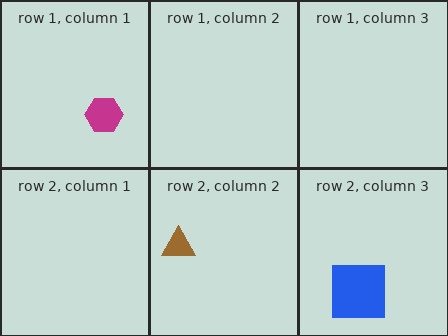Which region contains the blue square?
The row 2, column 3 region.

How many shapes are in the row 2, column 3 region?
1.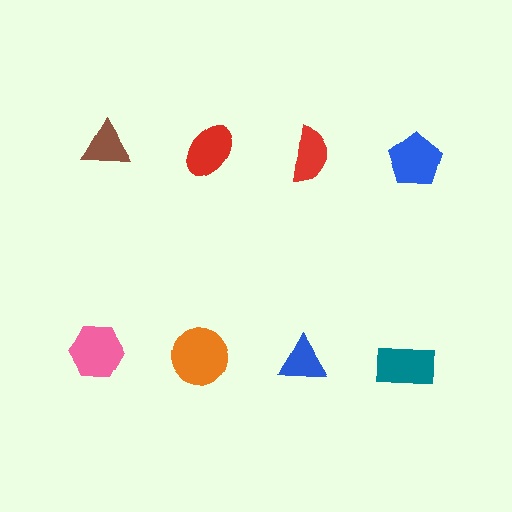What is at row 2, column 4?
A teal rectangle.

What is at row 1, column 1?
A brown triangle.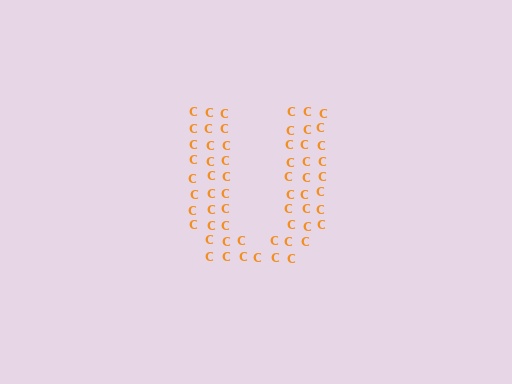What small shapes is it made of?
It is made of small letter C's.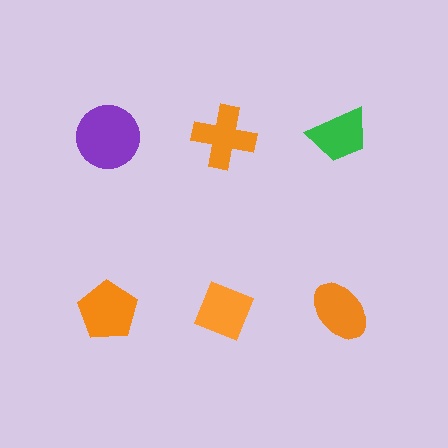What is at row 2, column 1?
An orange pentagon.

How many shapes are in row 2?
3 shapes.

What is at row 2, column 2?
An orange diamond.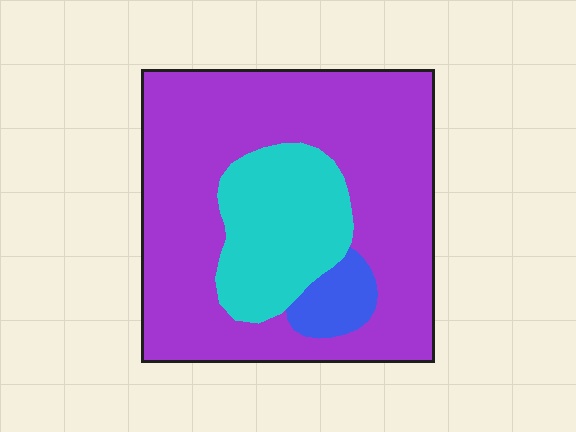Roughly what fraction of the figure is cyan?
Cyan takes up about one fifth (1/5) of the figure.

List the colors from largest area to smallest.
From largest to smallest: purple, cyan, blue.